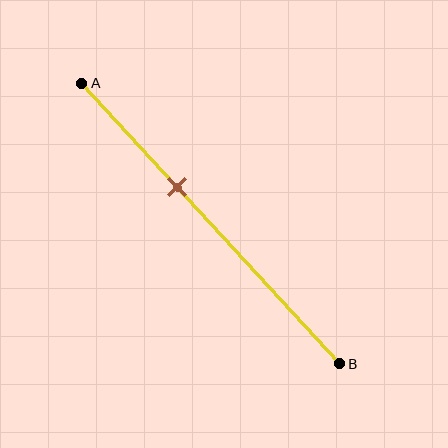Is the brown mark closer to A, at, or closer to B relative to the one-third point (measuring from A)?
The brown mark is closer to point B than the one-third point of segment AB.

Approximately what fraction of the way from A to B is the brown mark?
The brown mark is approximately 35% of the way from A to B.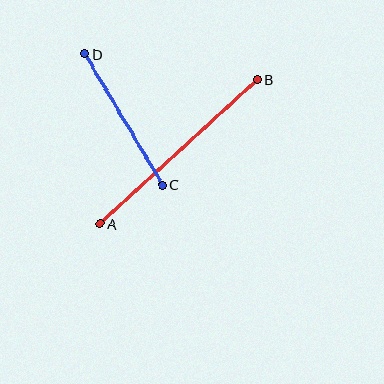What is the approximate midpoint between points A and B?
The midpoint is at approximately (179, 152) pixels.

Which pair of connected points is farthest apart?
Points A and B are farthest apart.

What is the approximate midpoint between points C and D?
The midpoint is at approximately (124, 119) pixels.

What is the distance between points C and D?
The distance is approximately 152 pixels.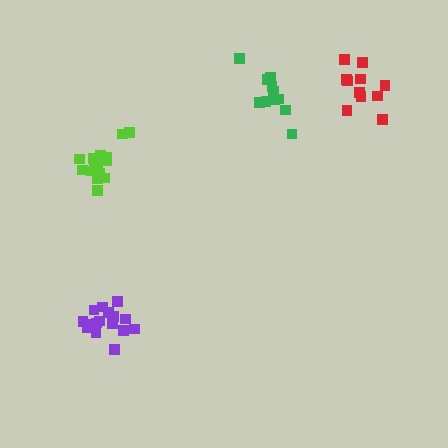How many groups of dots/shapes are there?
There are 4 groups.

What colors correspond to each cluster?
The clusters are colored: lime, red, purple, green.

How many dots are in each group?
Group 1: 15 dots, Group 2: 11 dots, Group 3: 16 dots, Group 4: 11 dots (53 total).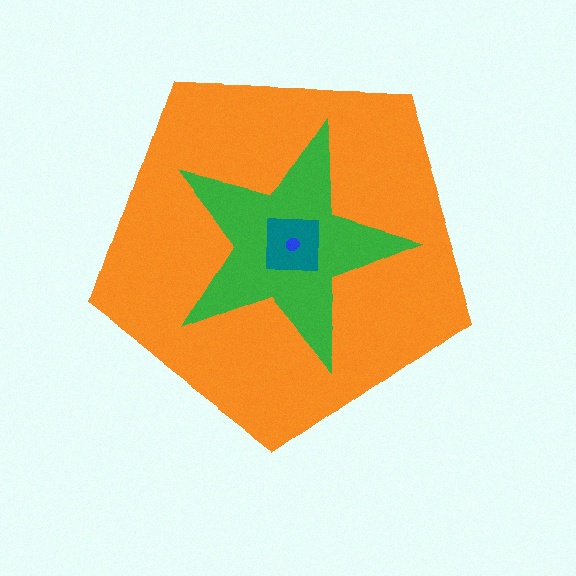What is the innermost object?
The blue circle.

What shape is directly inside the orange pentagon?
The green star.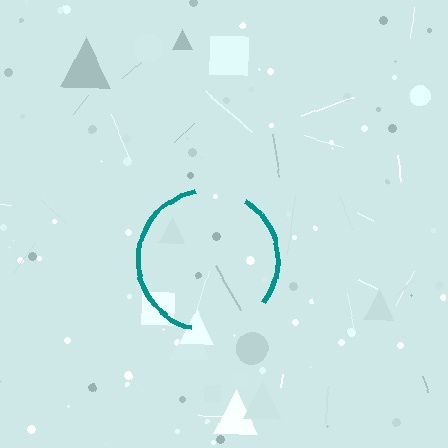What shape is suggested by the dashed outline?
The dashed outline suggests a circle.